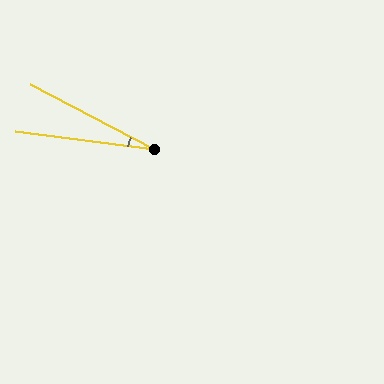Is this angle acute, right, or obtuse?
It is acute.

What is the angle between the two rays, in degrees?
Approximately 20 degrees.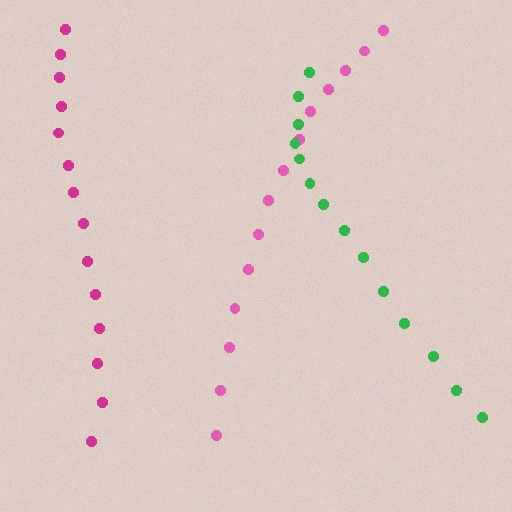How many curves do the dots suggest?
There are 3 distinct paths.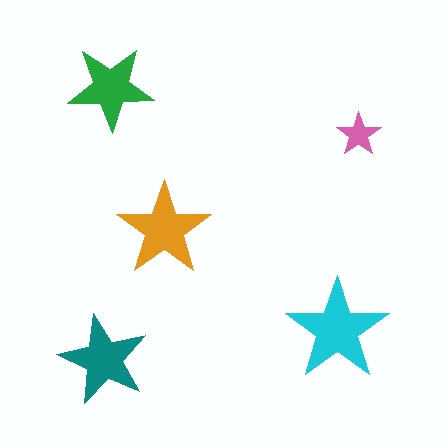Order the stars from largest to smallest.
the cyan one, the orange one, the teal one, the green one, the pink one.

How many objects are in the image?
There are 5 objects in the image.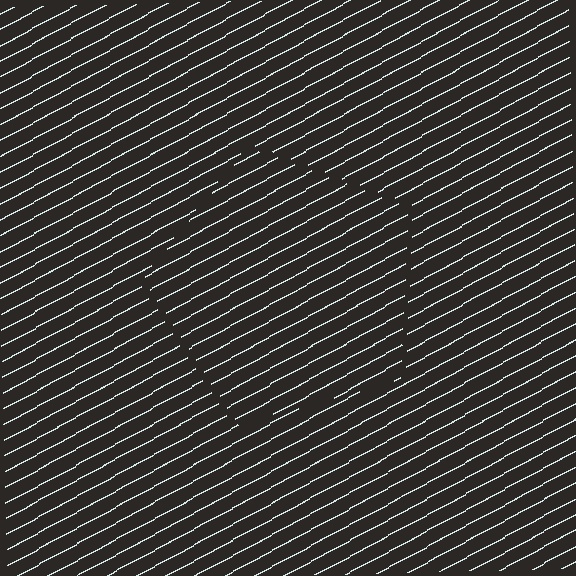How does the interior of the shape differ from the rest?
The interior of the shape contains the same grating, shifted by half a period — the contour is defined by the phase discontinuity where line-ends from the inner and outer gratings abut.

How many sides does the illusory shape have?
5 sides — the line-ends trace a pentagon.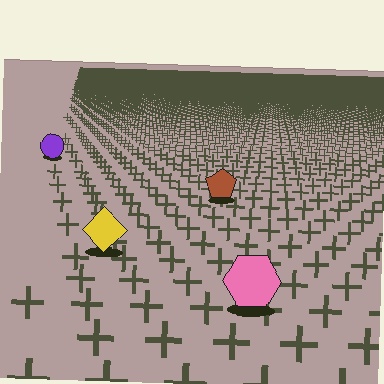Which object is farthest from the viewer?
The purple circle is farthest from the viewer. It appears smaller and the ground texture around it is denser.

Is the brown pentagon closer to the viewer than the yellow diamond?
No. The yellow diamond is closer — you can tell from the texture gradient: the ground texture is coarser near it.